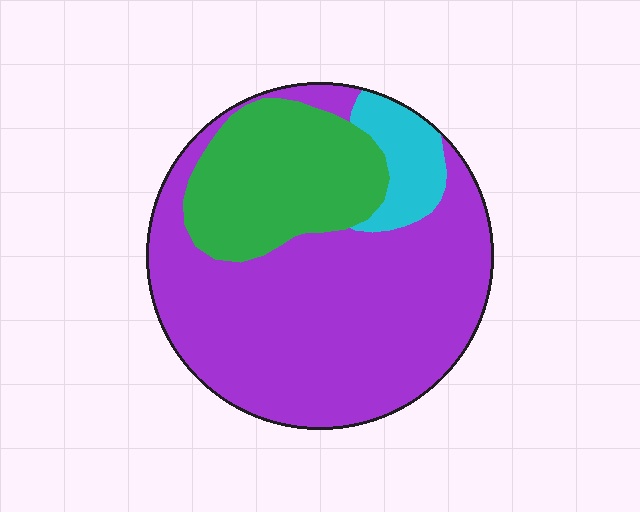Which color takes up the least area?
Cyan, at roughly 10%.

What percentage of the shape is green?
Green covers 25% of the shape.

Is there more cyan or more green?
Green.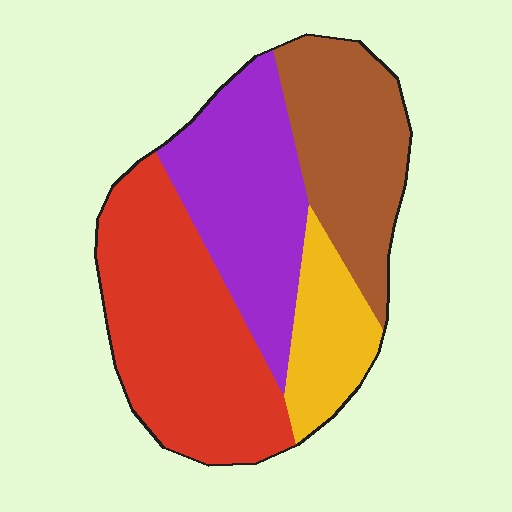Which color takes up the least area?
Yellow, at roughly 15%.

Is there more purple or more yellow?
Purple.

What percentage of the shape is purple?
Purple takes up between a sixth and a third of the shape.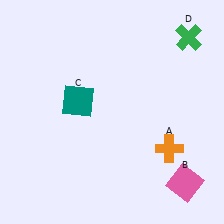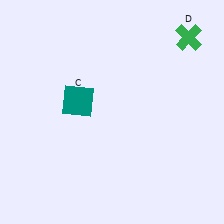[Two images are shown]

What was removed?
The orange cross (A), the pink square (B) were removed in Image 2.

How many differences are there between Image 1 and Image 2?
There are 2 differences between the two images.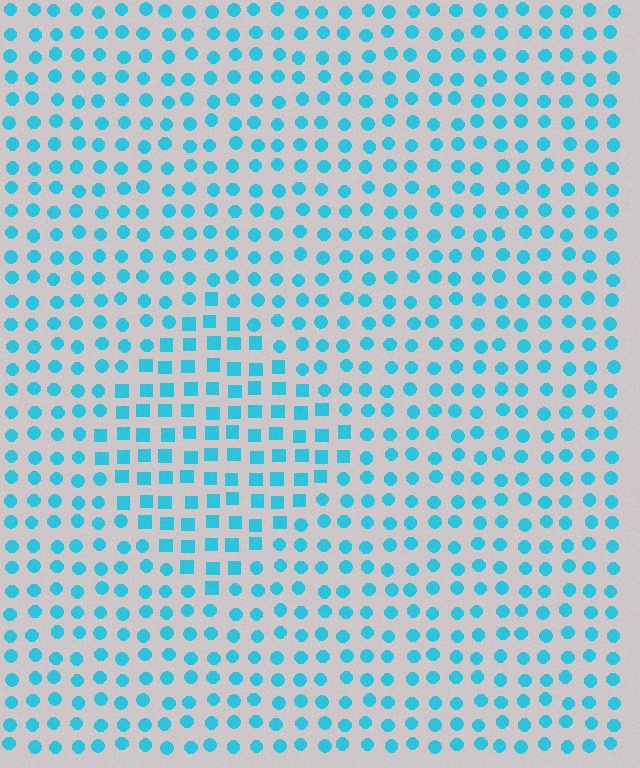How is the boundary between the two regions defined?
The boundary is defined by a change in element shape: squares inside vs. circles outside. All elements share the same color and spacing.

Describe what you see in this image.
The image is filled with small cyan elements arranged in a uniform grid. A diamond-shaped region contains squares, while the surrounding area contains circles. The boundary is defined purely by the change in element shape.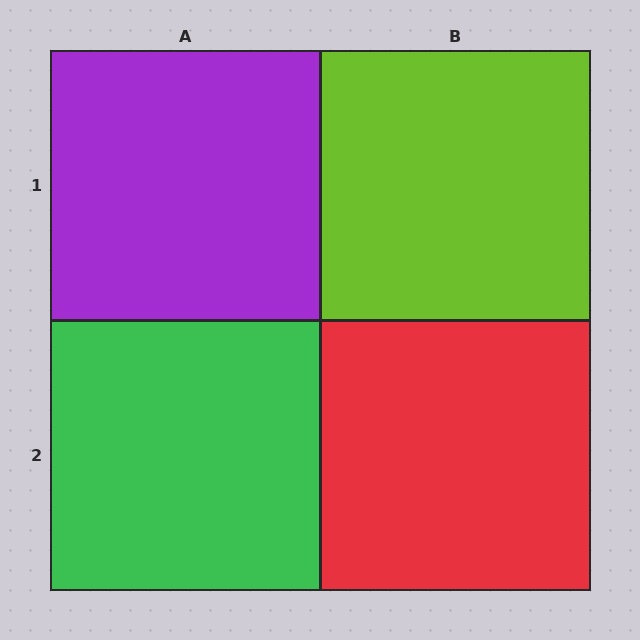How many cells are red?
1 cell is red.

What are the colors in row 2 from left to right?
Green, red.